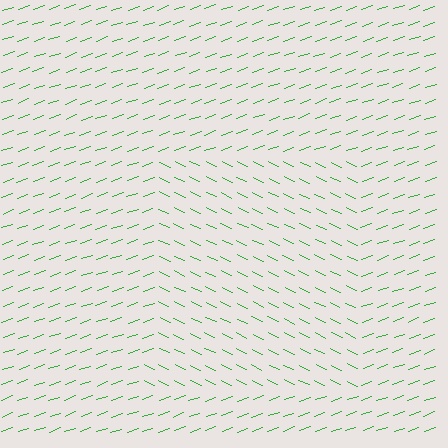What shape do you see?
I see a rectangle.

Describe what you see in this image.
The image is filled with small green line segments. A rectangle region in the image has lines oriented differently from the surrounding lines, creating a visible texture boundary.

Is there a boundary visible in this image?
Yes, there is a texture boundary formed by a change in line orientation.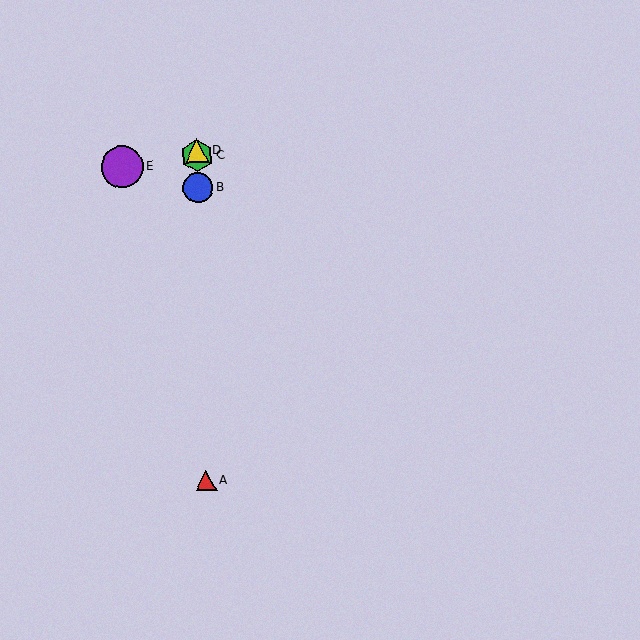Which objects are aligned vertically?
Objects A, B, C, D are aligned vertically.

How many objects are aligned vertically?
4 objects (A, B, C, D) are aligned vertically.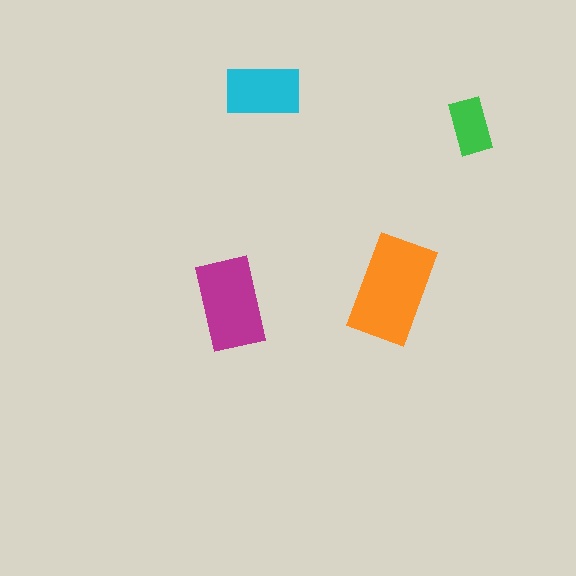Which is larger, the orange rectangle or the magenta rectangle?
The orange one.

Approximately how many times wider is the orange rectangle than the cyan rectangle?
About 1.5 times wider.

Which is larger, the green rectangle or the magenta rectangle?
The magenta one.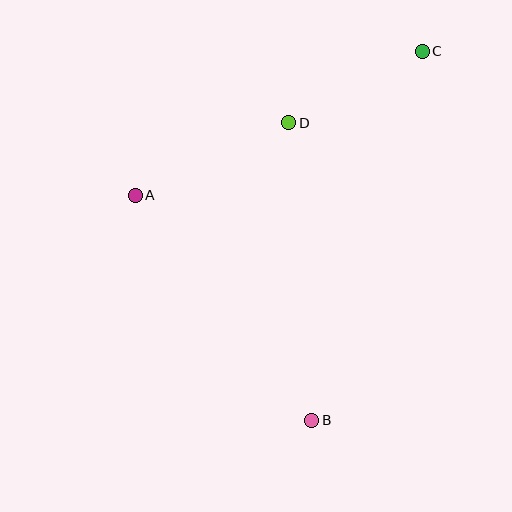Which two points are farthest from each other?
Points B and C are farthest from each other.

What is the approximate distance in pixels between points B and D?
The distance between B and D is approximately 298 pixels.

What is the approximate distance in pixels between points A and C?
The distance between A and C is approximately 321 pixels.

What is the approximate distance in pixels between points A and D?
The distance between A and D is approximately 170 pixels.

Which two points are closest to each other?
Points C and D are closest to each other.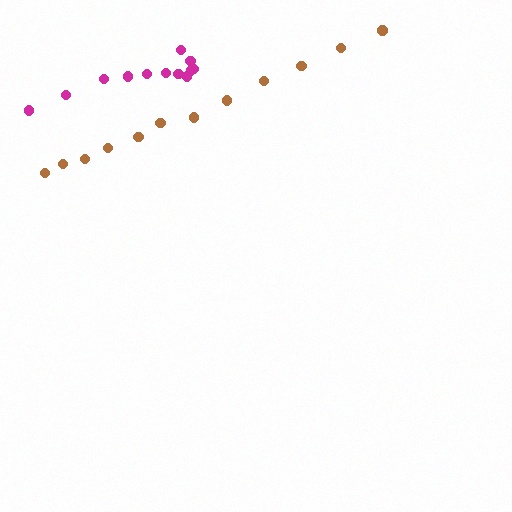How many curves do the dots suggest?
There are 2 distinct paths.